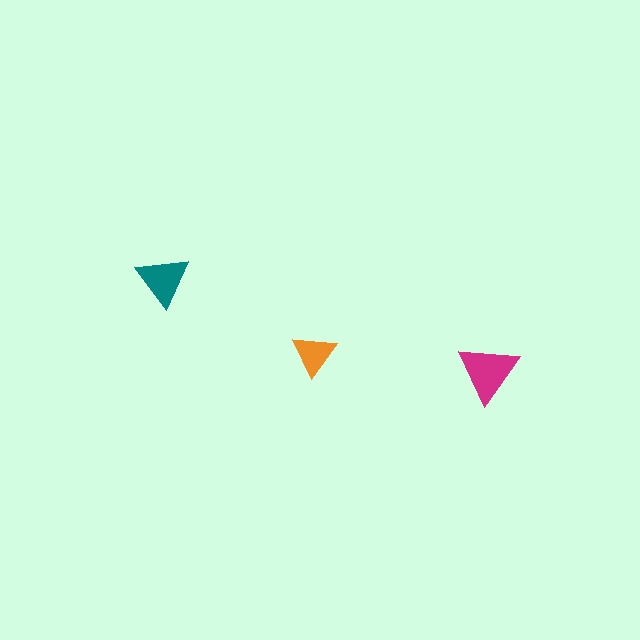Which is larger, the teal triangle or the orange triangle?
The teal one.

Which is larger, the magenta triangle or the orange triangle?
The magenta one.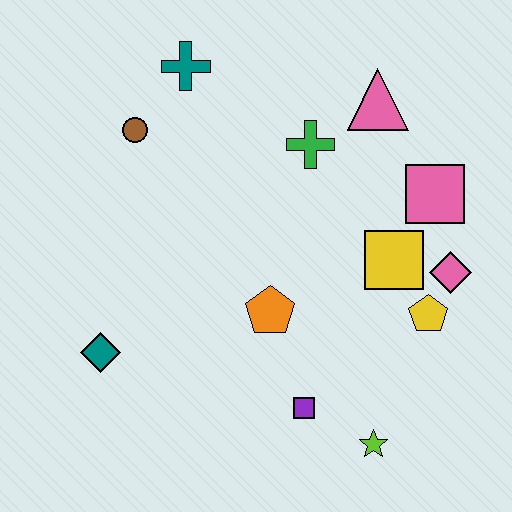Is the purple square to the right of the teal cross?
Yes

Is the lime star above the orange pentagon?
No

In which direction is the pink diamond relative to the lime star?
The pink diamond is above the lime star.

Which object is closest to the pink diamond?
The yellow pentagon is closest to the pink diamond.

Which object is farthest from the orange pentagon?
The teal cross is farthest from the orange pentagon.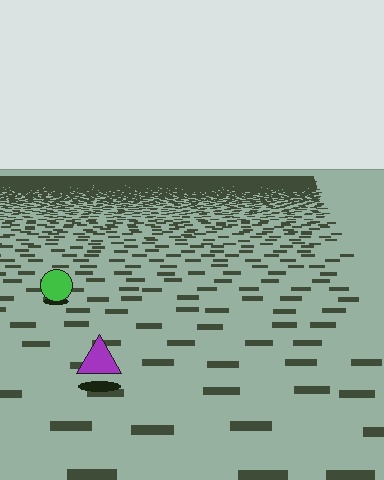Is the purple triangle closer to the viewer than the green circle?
Yes. The purple triangle is closer — you can tell from the texture gradient: the ground texture is coarser near it.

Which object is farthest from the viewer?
The green circle is farthest from the viewer. It appears smaller and the ground texture around it is denser.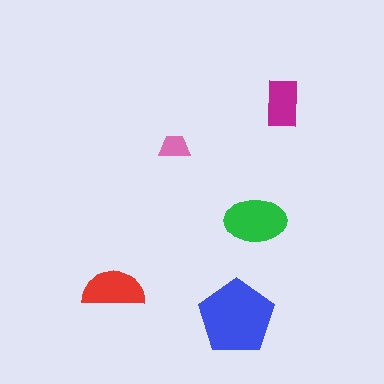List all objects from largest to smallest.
The blue pentagon, the green ellipse, the red semicircle, the magenta rectangle, the pink trapezoid.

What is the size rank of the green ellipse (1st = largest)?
2nd.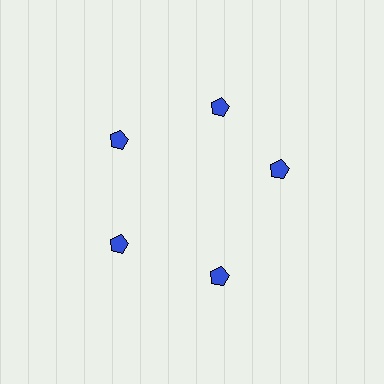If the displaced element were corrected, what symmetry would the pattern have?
It would have 5-fold rotational symmetry — the pattern would map onto itself every 72 degrees.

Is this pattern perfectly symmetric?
No. The 5 blue pentagons are arranged in a ring, but one element near the 3 o'clock position is rotated out of alignment along the ring, breaking the 5-fold rotational symmetry.